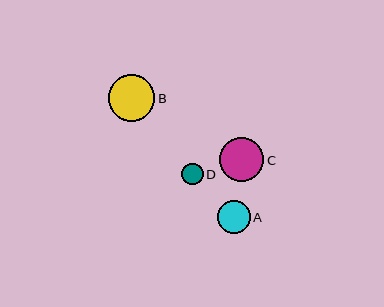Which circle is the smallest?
Circle D is the smallest with a size of approximately 21 pixels.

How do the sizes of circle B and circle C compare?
Circle B and circle C are approximately the same size.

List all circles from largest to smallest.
From largest to smallest: B, C, A, D.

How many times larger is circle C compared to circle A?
Circle C is approximately 1.3 times the size of circle A.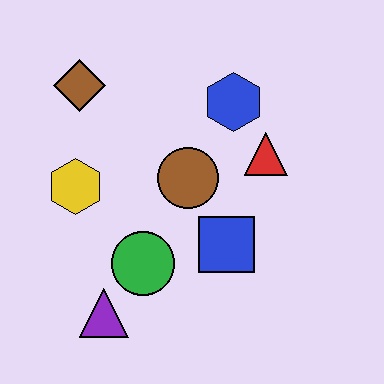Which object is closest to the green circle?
The purple triangle is closest to the green circle.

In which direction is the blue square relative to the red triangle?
The blue square is below the red triangle.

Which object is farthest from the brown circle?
The purple triangle is farthest from the brown circle.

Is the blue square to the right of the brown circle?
Yes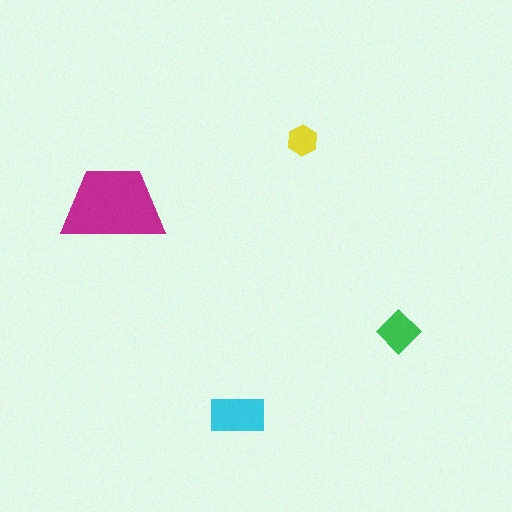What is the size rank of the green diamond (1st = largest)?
3rd.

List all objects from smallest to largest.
The yellow hexagon, the green diamond, the cyan rectangle, the magenta trapezoid.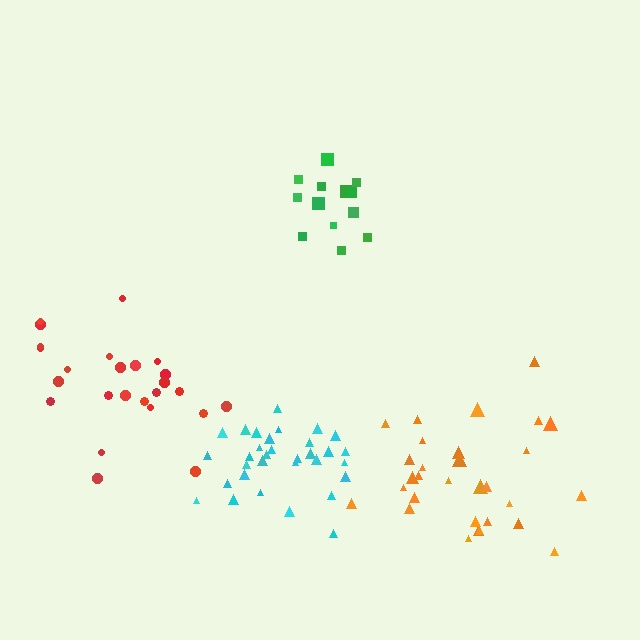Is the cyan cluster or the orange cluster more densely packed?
Cyan.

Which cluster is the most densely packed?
Cyan.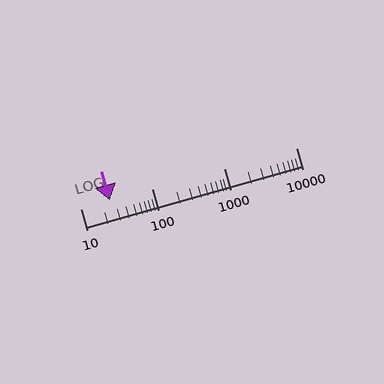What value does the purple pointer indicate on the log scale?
The pointer indicates approximately 26.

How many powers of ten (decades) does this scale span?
The scale spans 3 decades, from 10 to 10000.